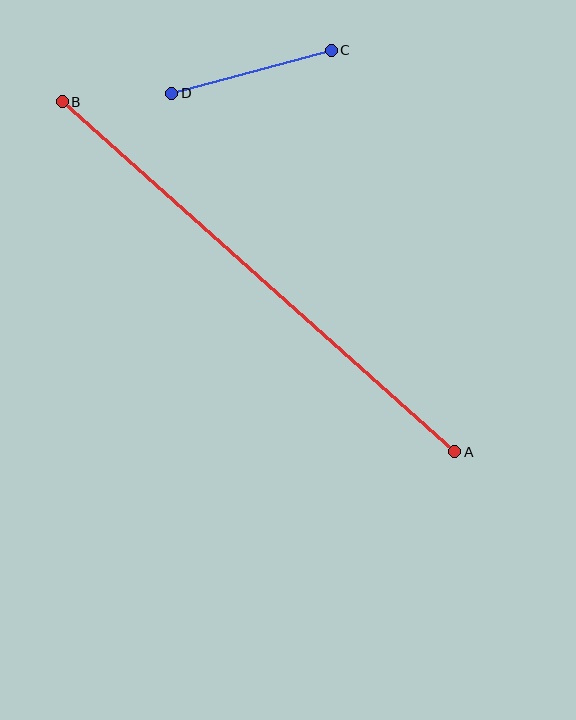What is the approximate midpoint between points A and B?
The midpoint is at approximately (258, 277) pixels.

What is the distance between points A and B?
The distance is approximately 526 pixels.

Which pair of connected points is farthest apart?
Points A and B are farthest apart.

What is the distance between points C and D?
The distance is approximately 165 pixels.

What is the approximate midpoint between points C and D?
The midpoint is at approximately (251, 72) pixels.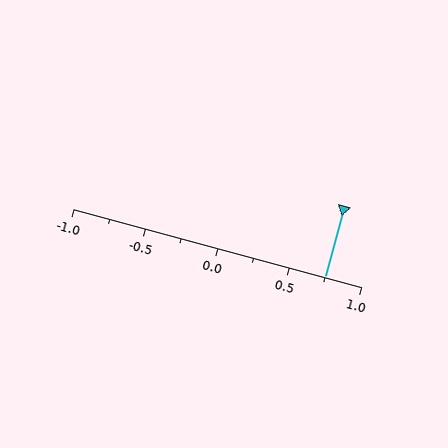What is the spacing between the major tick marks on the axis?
The major ticks are spaced 0.5 apart.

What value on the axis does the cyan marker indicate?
The marker indicates approximately 0.75.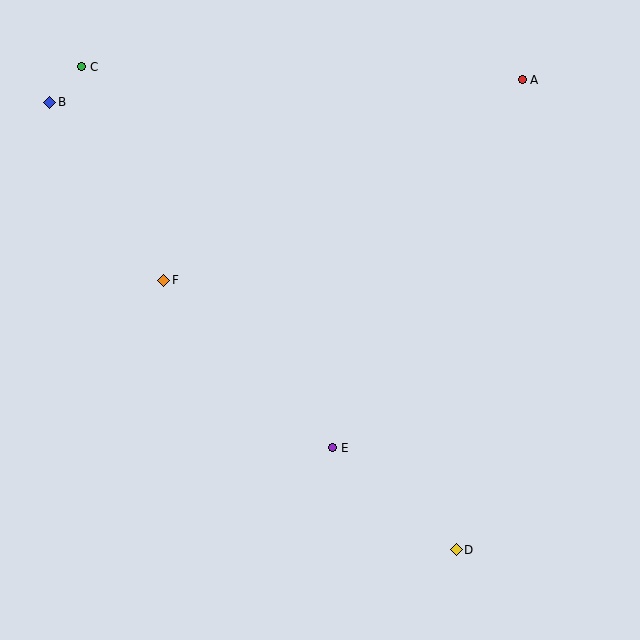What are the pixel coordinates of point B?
Point B is at (49, 102).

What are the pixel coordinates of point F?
Point F is at (164, 280).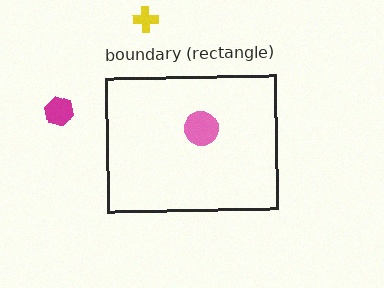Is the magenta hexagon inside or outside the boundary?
Outside.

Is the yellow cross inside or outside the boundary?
Outside.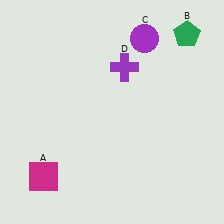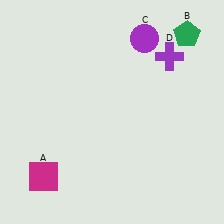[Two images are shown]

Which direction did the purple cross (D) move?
The purple cross (D) moved right.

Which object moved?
The purple cross (D) moved right.